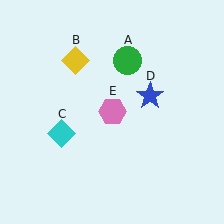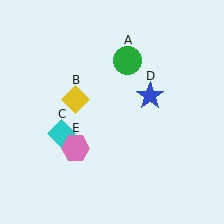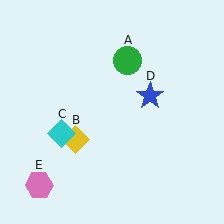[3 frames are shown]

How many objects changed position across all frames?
2 objects changed position: yellow diamond (object B), pink hexagon (object E).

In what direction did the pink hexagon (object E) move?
The pink hexagon (object E) moved down and to the left.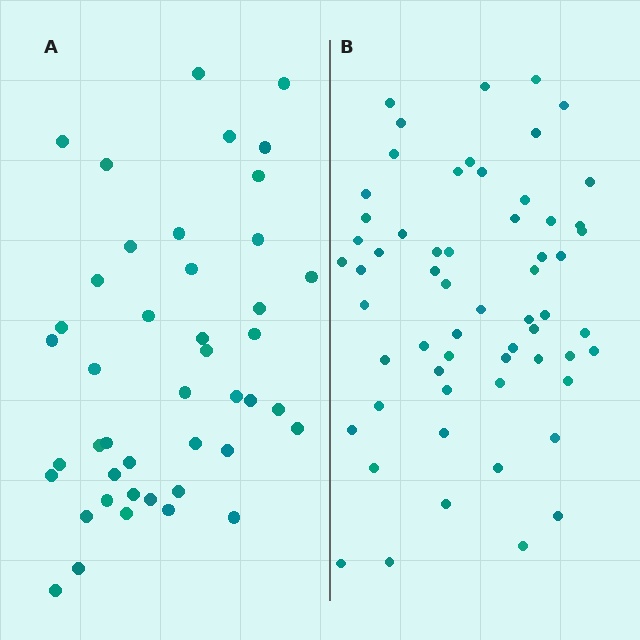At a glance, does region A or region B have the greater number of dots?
Region B (the right region) has more dots.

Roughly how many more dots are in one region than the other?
Region B has approximately 15 more dots than region A.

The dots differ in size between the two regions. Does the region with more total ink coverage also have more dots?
No. Region A has more total ink coverage because its dots are larger, but region B actually contains more individual dots. Total area can be misleading — the number of items is what matters here.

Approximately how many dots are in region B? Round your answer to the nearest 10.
About 60 dots.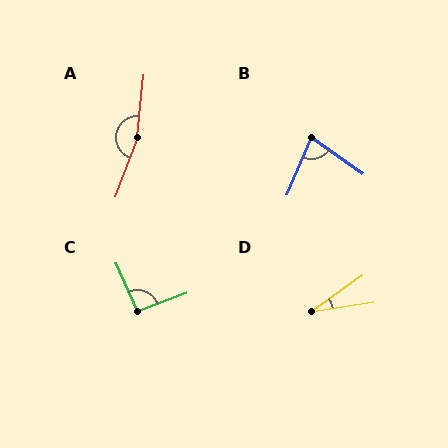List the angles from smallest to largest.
D (27°), B (77°), C (94°), A (166°).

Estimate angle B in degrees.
Approximately 77 degrees.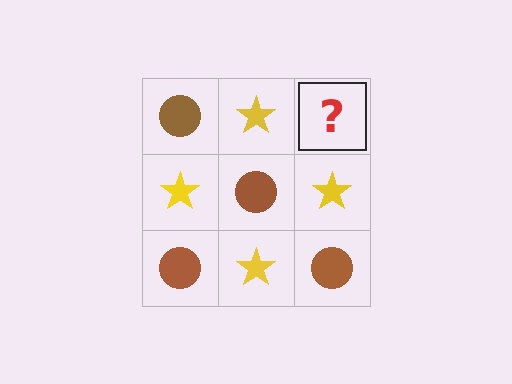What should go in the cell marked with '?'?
The missing cell should contain a brown circle.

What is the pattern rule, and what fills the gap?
The rule is that it alternates brown circle and yellow star in a checkerboard pattern. The gap should be filled with a brown circle.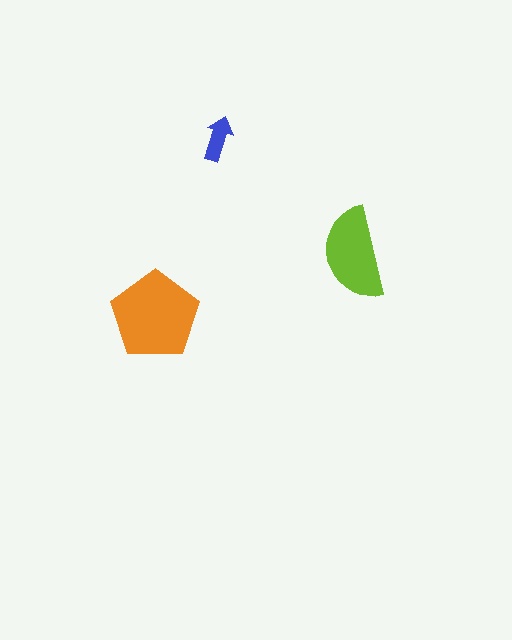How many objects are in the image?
There are 3 objects in the image.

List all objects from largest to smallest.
The orange pentagon, the lime semicircle, the blue arrow.